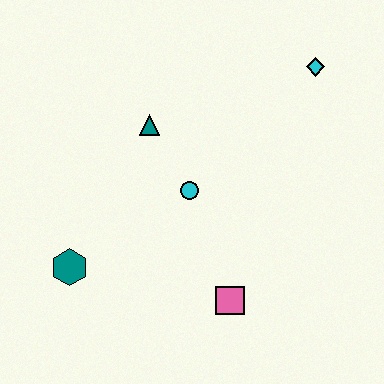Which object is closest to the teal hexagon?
The cyan circle is closest to the teal hexagon.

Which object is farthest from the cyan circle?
The cyan diamond is farthest from the cyan circle.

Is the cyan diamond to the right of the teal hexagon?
Yes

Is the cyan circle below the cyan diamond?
Yes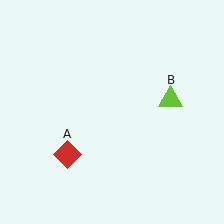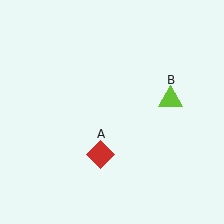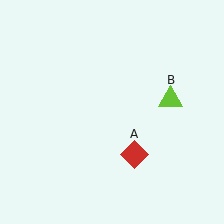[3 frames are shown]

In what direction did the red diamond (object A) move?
The red diamond (object A) moved right.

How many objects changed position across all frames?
1 object changed position: red diamond (object A).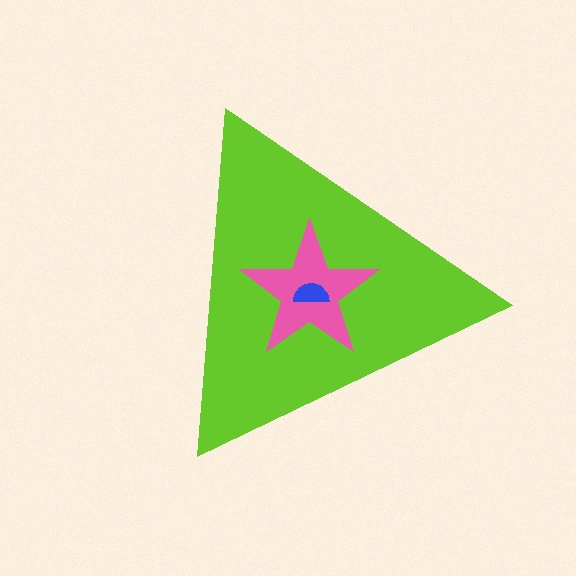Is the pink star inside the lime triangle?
Yes.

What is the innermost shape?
The blue semicircle.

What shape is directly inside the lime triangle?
The pink star.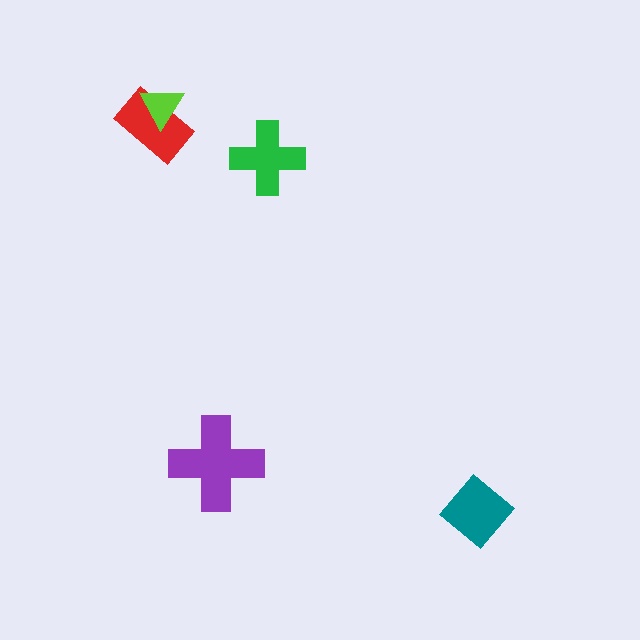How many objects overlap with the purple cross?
0 objects overlap with the purple cross.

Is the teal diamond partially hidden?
No, no other shape covers it.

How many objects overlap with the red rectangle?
1 object overlaps with the red rectangle.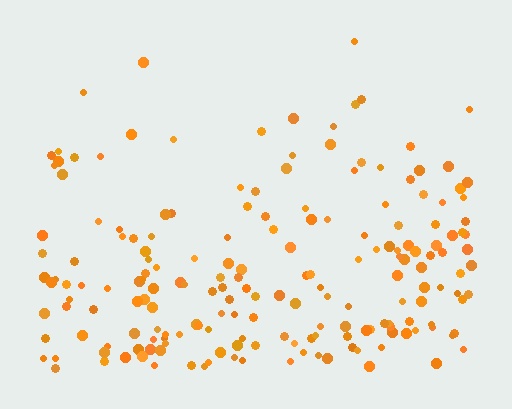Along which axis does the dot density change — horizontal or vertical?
Vertical.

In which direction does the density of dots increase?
From top to bottom, with the bottom side densest.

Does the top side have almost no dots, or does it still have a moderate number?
Still a moderate number, just noticeably fewer than the bottom.